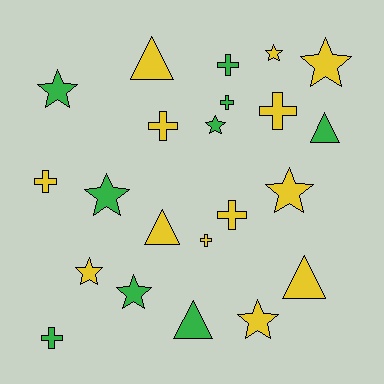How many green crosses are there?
There are 3 green crosses.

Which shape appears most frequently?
Star, with 9 objects.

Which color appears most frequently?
Yellow, with 13 objects.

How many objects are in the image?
There are 22 objects.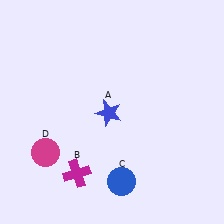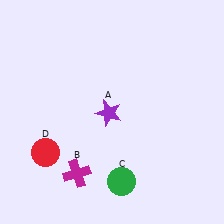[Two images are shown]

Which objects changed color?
A changed from blue to purple. C changed from blue to green. D changed from magenta to red.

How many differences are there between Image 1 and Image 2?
There are 3 differences between the two images.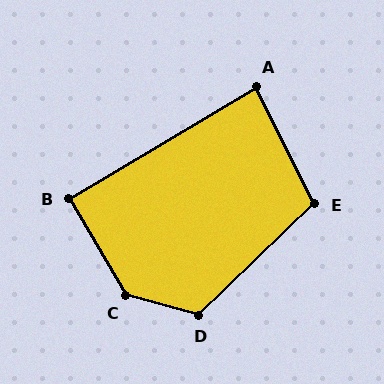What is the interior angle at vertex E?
Approximately 107 degrees (obtuse).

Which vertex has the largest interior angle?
C, at approximately 135 degrees.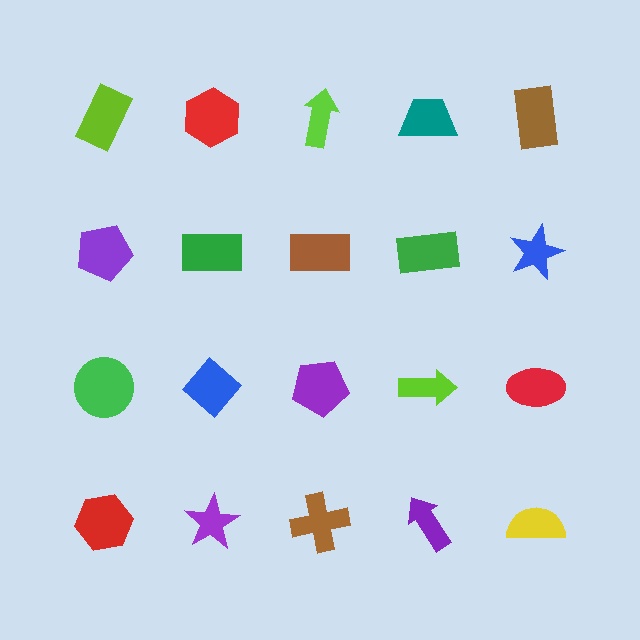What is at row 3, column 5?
A red ellipse.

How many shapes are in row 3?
5 shapes.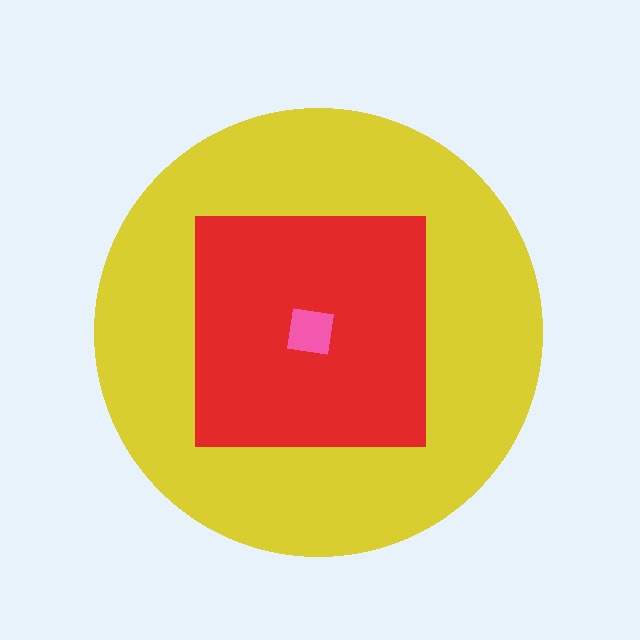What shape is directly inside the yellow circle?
The red square.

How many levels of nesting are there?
3.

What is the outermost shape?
The yellow circle.